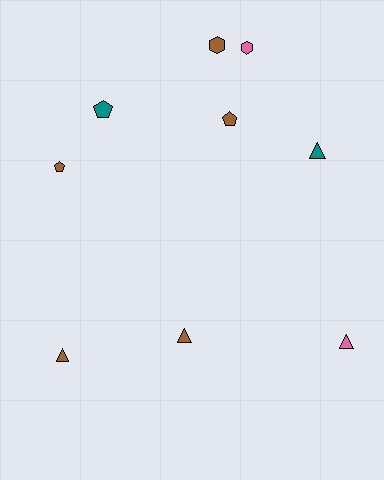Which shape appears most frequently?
Triangle, with 4 objects.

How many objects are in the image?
There are 9 objects.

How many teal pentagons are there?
There is 1 teal pentagon.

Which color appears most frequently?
Brown, with 5 objects.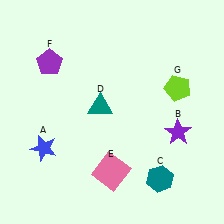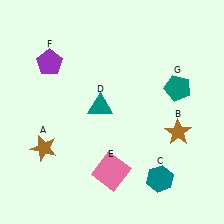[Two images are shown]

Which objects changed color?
A changed from blue to brown. B changed from purple to brown. G changed from lime to teal.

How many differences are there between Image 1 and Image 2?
There are 3 differences between the two images.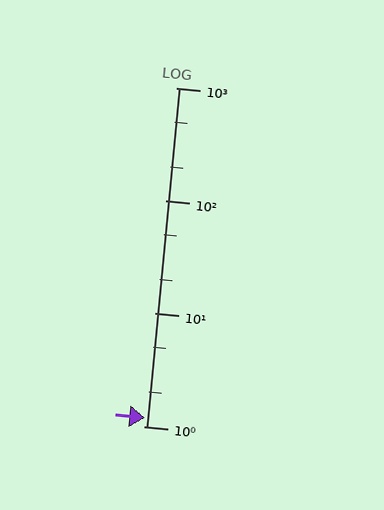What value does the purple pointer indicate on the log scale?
The pointer indicates approximately 1.2.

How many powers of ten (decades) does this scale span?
The scale spans 3 decades, from 1 to 1000.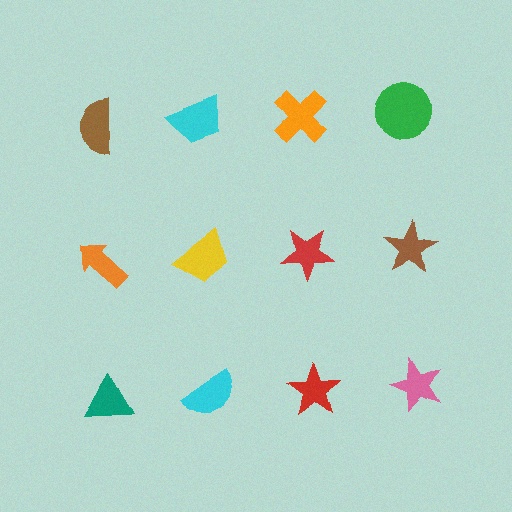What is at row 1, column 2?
A cyan trapezoid.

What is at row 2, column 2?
A yellow trapezoid.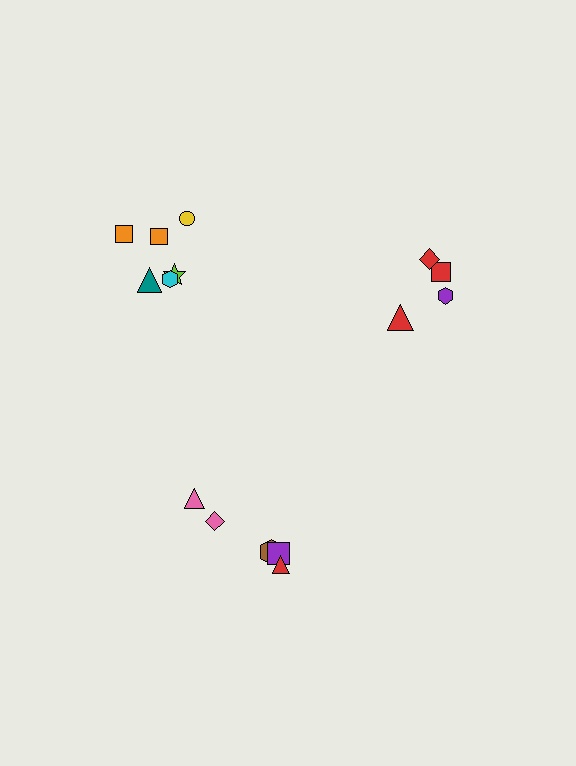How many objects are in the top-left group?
There are 6 objects.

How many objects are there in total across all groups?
There are 15 objects.